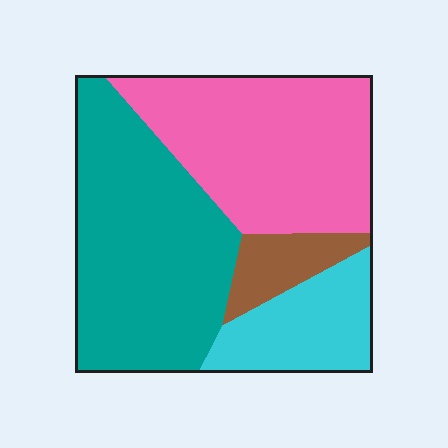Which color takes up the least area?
Brown, at roughly 10%.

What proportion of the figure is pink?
Pink covers about 35% of the figure.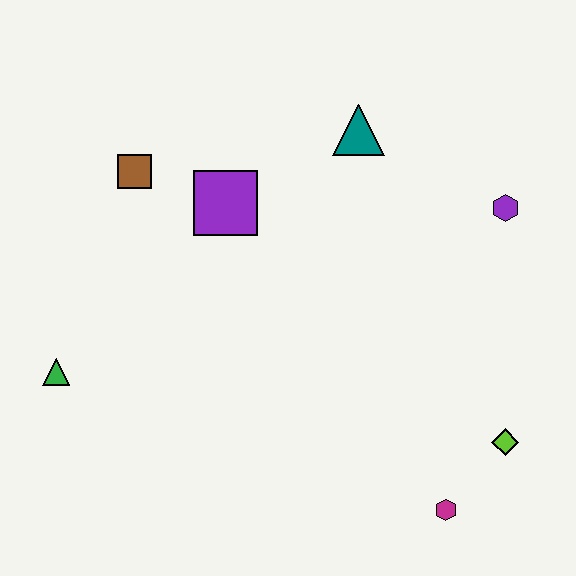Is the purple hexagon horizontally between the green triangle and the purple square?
No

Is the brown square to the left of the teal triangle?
Yes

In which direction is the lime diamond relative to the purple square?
The lime diamond is to the right of the purple square.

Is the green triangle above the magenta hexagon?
Yes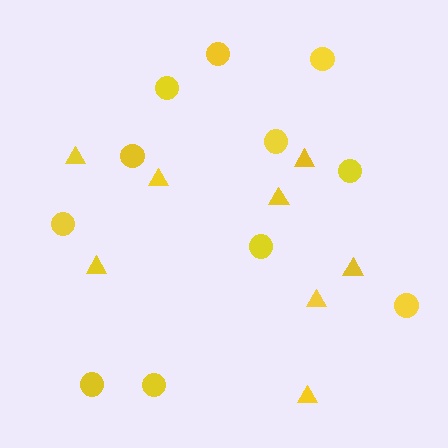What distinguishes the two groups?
There are 2 groups: one group of triangles (8) and one group of circles (11).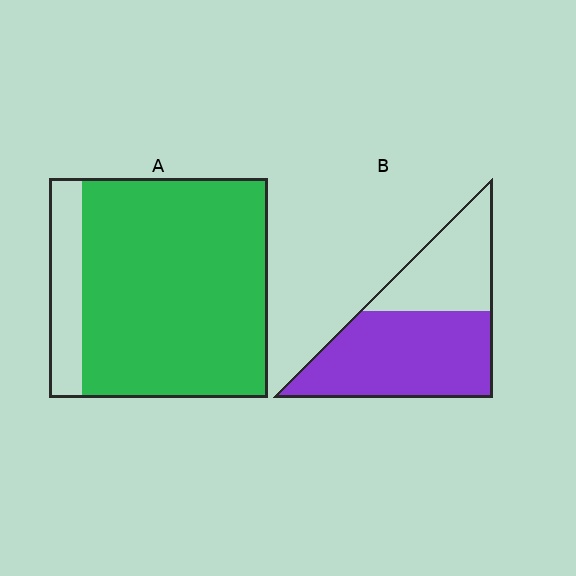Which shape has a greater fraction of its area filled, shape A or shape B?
Shape A.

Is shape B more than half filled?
Yes.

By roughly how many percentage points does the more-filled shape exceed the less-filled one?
By roughly 20 percentage points (A over B).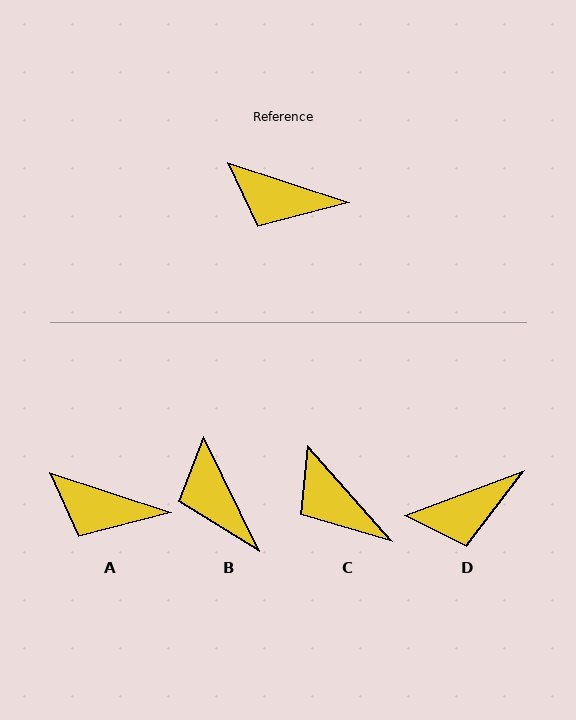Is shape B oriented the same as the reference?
No, it is off by about 46 degrees.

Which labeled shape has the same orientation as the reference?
A.